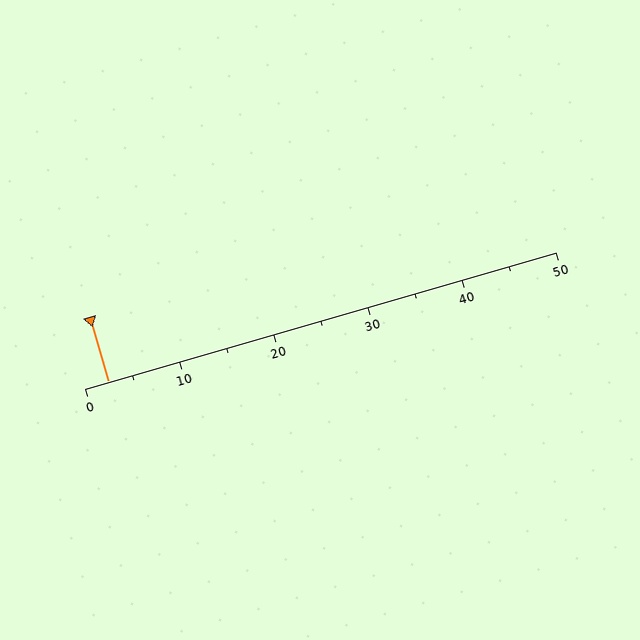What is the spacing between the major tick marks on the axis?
The major ticks are spaced 10 apart.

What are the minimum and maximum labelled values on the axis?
The axis runs from 0 to 50.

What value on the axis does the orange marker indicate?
The marker indicates approximately 2.5.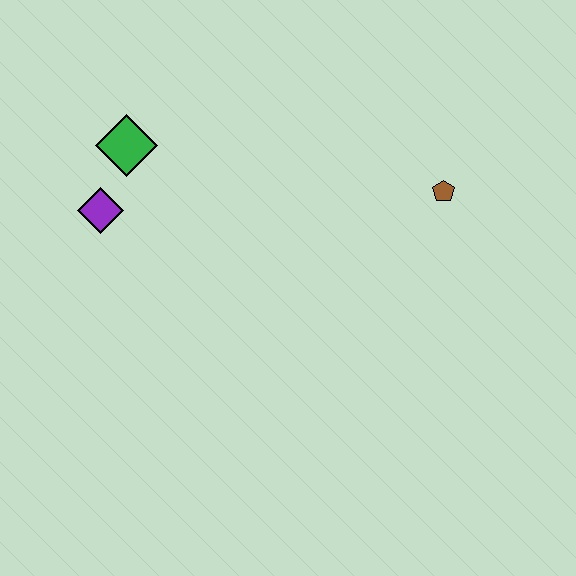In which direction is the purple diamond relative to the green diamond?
The purple diamond is below the green diamond.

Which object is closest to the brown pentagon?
The green diamond is closest to the brown pentagon.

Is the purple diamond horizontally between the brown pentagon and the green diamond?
No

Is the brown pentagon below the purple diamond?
No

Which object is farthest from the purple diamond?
The brown pentagon is farthest from the purple diamond.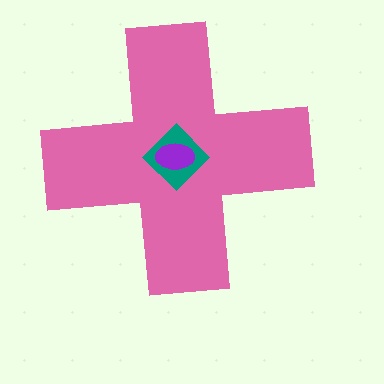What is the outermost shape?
The pink cross.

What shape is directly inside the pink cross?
The teal diamond.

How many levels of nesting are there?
3.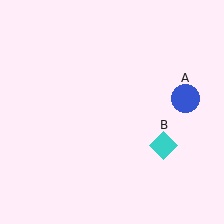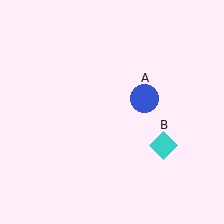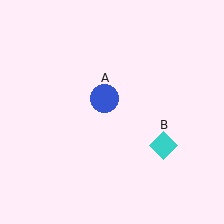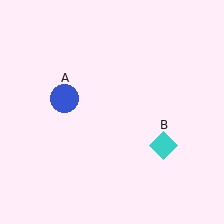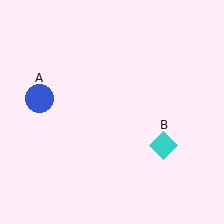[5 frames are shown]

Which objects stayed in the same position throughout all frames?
Cyan diamond (object B) remained stationary.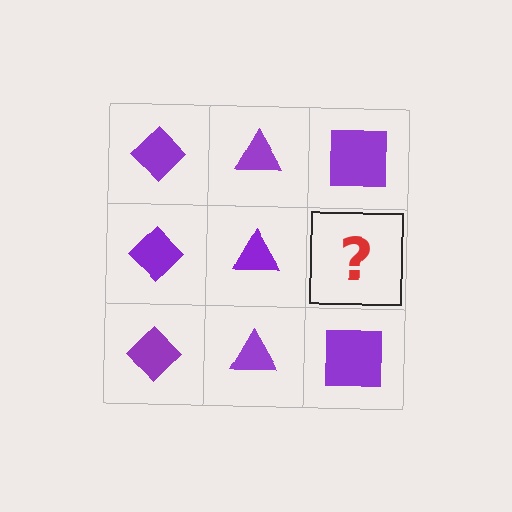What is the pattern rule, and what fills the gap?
The rule is that each column has a consistent shape. The gap should be filled with a purple square.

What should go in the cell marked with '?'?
The missing cell should contain a purple square.